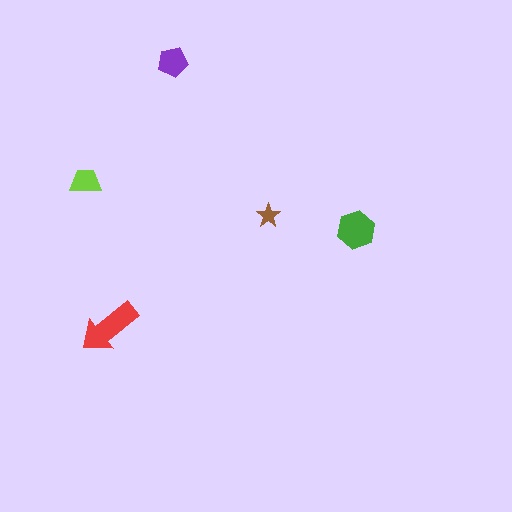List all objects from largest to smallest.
The red arrow, the green hexagon, the purple pentagon, the lime trapezoid, the brown star.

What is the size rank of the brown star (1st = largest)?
5th.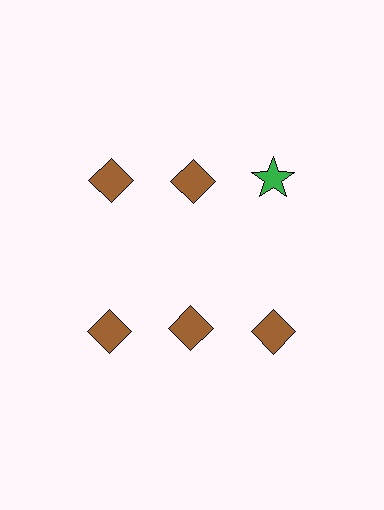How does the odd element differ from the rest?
It differs in both color (green instead of brown) and shape (star instead of diamond).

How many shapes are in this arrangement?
There are 6 shapes arranged in a grid pattern.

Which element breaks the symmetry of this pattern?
The green star in the top row, center column breaks the symmetry. All other shapes are brown diamonds.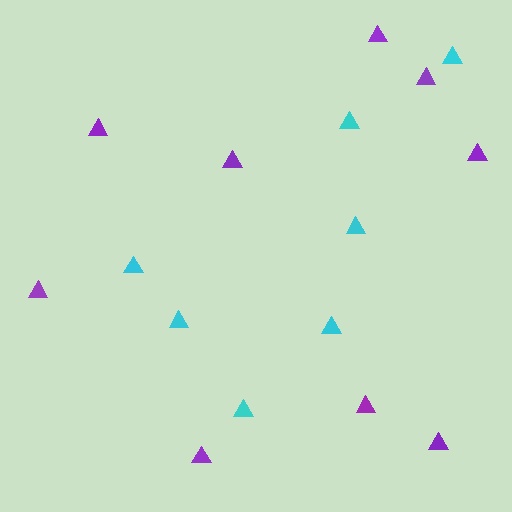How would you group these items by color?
There are 2 groups: one group of purple triangles (9) and one group of cyan triangles (7).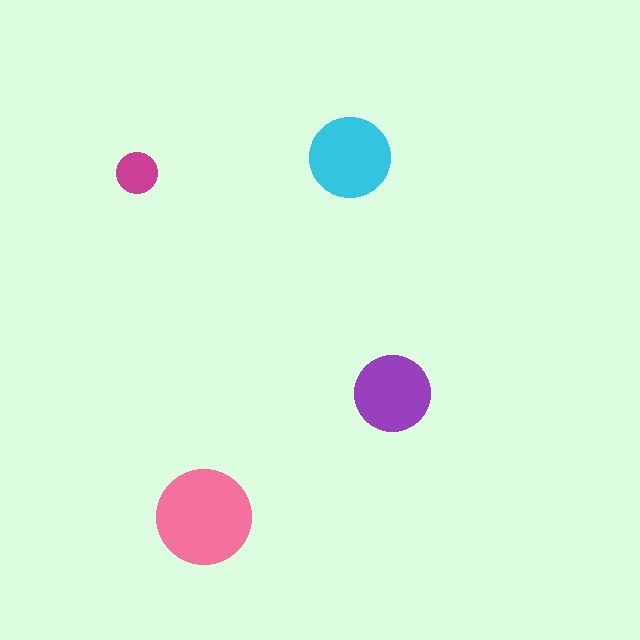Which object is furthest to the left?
The magenta circle is leftmost.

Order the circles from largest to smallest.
the pink one, the cyan one, the purple one, the magenta one.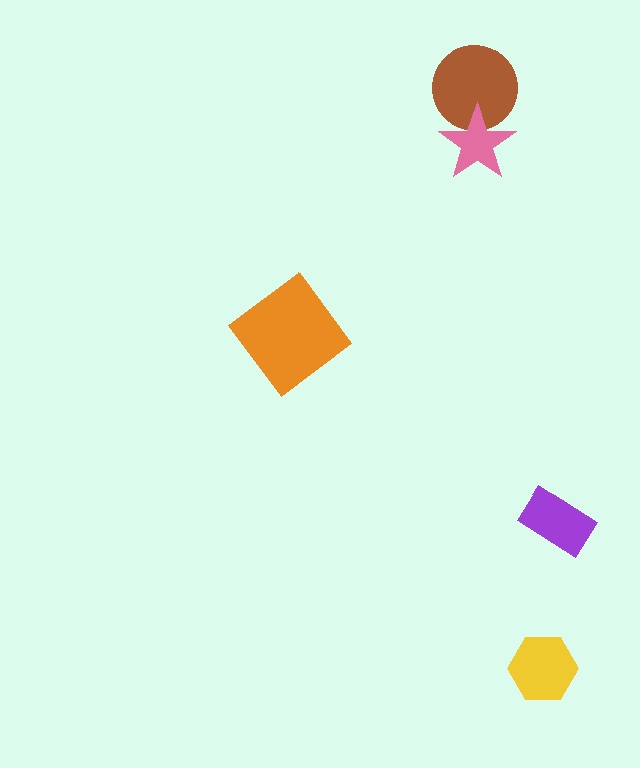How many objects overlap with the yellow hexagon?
0 objects overlap with the yellow hexagon.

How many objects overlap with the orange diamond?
0 objects overlap with the orange diamond.